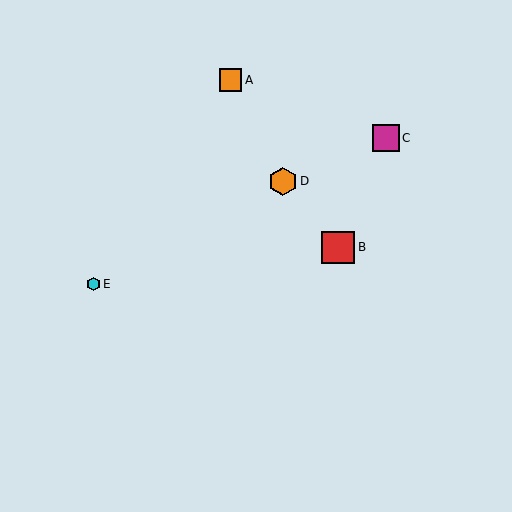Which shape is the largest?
The red square (labeled B) is the largest.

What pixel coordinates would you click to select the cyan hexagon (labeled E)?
Click at (93, 284) to select the cyan hexagon E.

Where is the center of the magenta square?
The center of the magenta square is at (386, 138).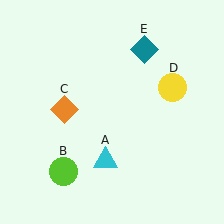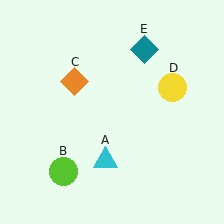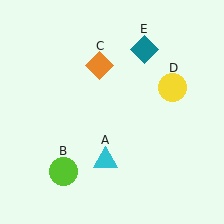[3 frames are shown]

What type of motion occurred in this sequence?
The orange diamond (object C) rotated clockwise around the center of the scene.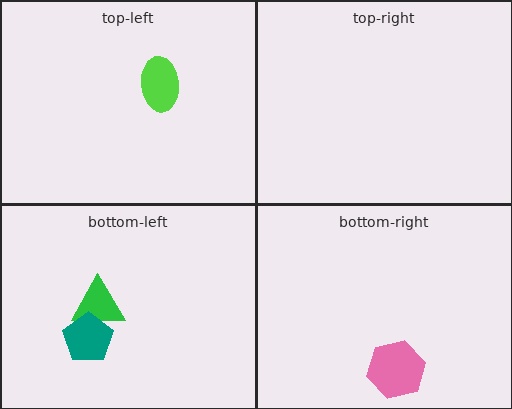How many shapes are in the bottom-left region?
2.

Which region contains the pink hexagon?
The bottom-right region.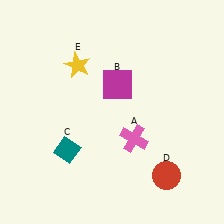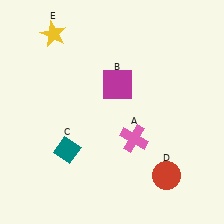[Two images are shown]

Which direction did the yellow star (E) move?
The yellow star (E) moved up.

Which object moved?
The yellow star (E) moved up.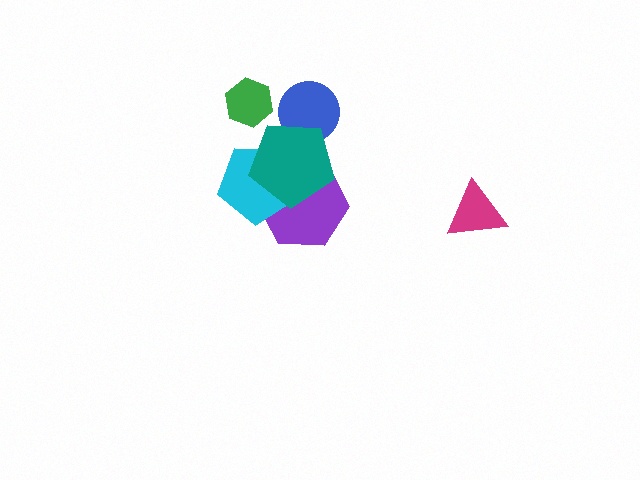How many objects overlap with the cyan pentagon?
2 objects overlap with the cyan pentagon.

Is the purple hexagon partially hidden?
Yes, it is partially covered by another shape.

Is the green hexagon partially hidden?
No, no other shape covers it.